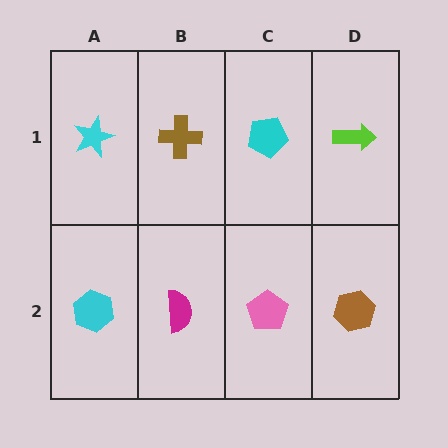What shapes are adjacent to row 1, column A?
A cyan hexagon (row 2, column A), a brown cross (row 1, column B).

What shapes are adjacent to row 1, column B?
A magenta semicircle (row 2, column B), a cyan star (row 1, column A), a cyan pentagon (row 1, column C).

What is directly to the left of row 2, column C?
A magenta semicircle.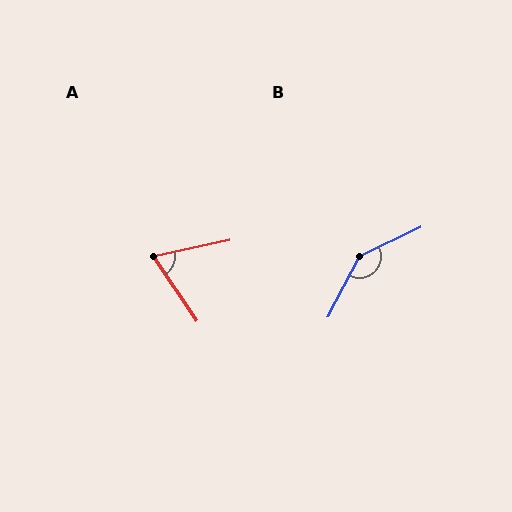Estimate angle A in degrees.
Approximately 68 degrees.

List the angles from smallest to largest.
A (68°), B (143°).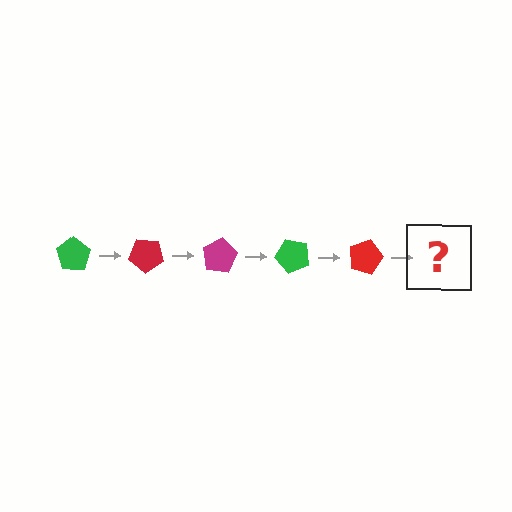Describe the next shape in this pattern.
It should be a magenta pentagon, rotated 200 degrees from the start.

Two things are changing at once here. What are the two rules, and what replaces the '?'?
The two rules are that it rotates 40 degrees each step and the color cycles through green, red, and magenta. The '?' should be a magenta pentagon, rotated 200 degrees from the start.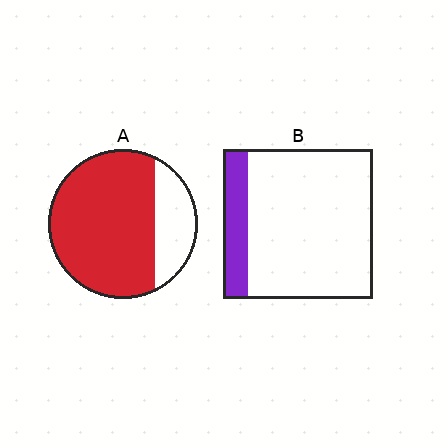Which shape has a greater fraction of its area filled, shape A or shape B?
Shape A.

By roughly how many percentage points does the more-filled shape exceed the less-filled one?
By roughly 60 percentage points (A over B).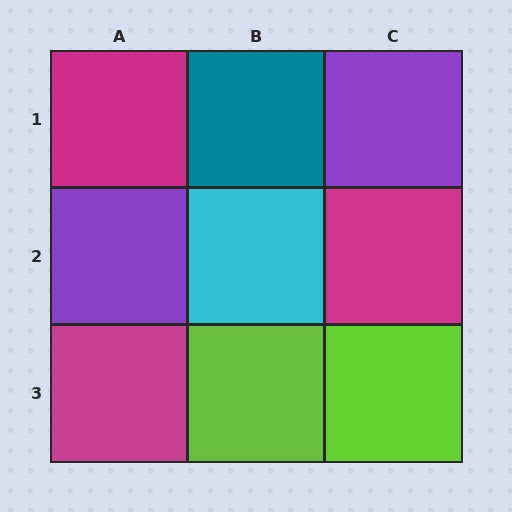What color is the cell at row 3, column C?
Lime.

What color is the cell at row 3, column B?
Lime.